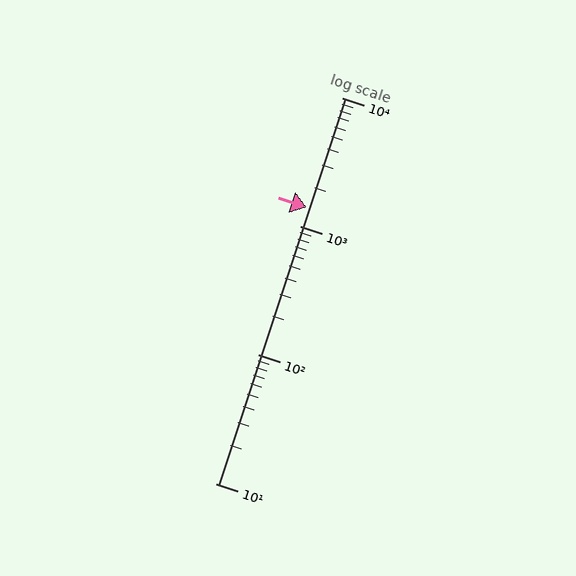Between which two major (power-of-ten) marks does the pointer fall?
The pointer is between 1000 and 10000.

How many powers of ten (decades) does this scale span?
The scale spans 3 decades, from 10 to 10000.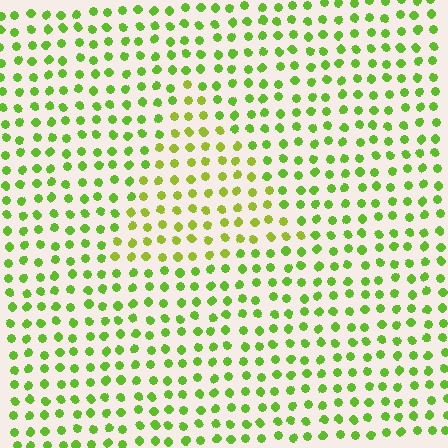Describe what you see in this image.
The image is filled with small lime elements in a uniform arrangement. A triangle-shaped region is visible where the elements are tinted to a slightly different hue, forming a subtle color boundary.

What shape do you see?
I see a triangle.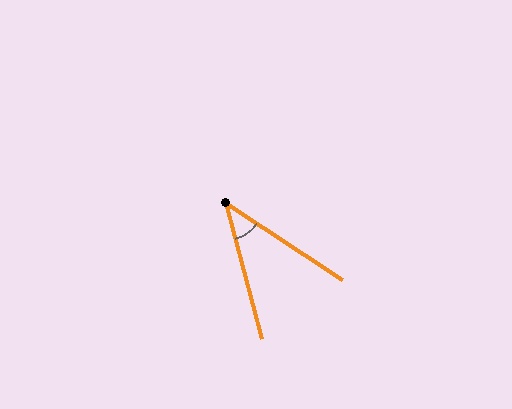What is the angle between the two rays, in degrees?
Approximately 42 degrees.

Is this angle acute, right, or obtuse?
It is acute.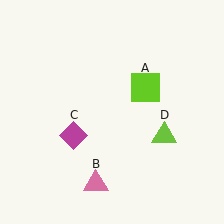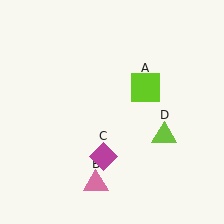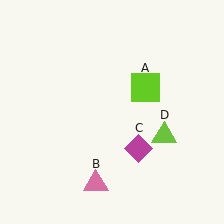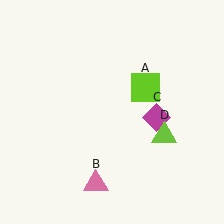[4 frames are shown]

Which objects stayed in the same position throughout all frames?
Lime square (object A) and pink triangle (object B) and lime triangle (object D) remained stationary.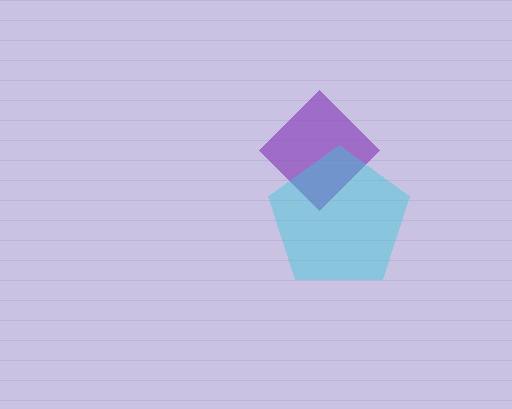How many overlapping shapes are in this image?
There are 2 overlapping shapes in the image.